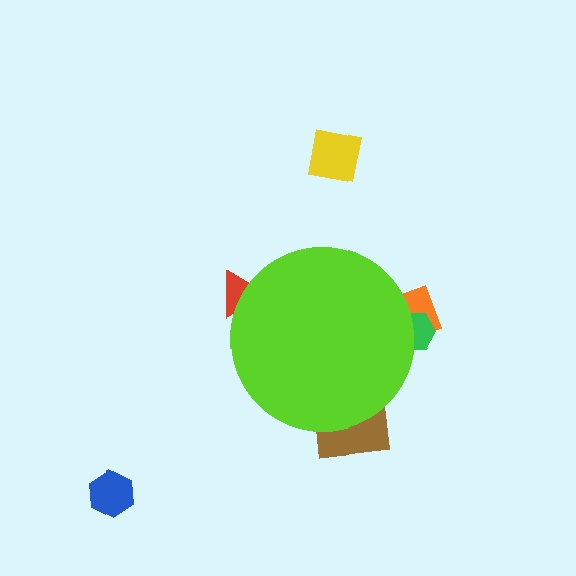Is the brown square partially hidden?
Yes, the brown square is partially hidden behind the lime circle.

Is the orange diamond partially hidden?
Yes, the orange diamond is partially hidden behind the lime circle.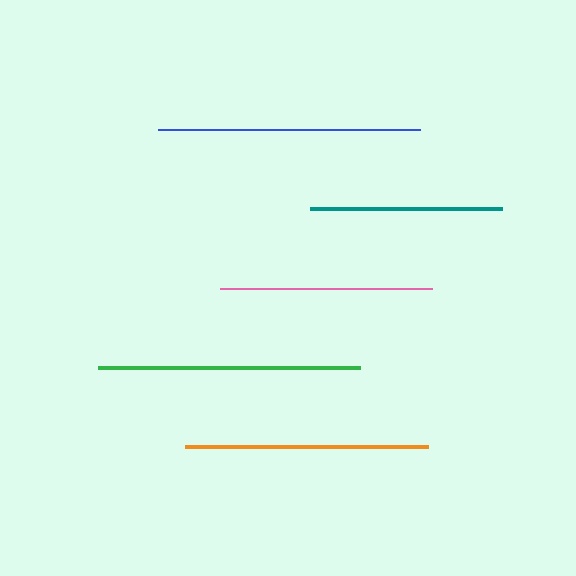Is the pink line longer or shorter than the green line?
The green line is longer than the pink line.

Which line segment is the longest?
The blue line is the longest at approximately 263 pixels.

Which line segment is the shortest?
The teal line is the shortest at approximately 192 pixels.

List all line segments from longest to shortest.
From longest to shortest: blue, green, orange, pink, teal.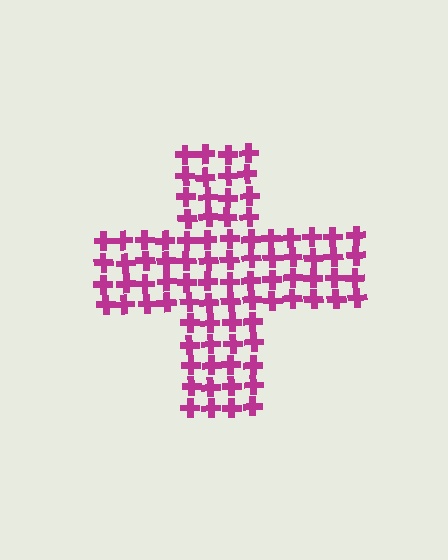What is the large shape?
The large shape is a cross.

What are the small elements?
The small elements are crosses.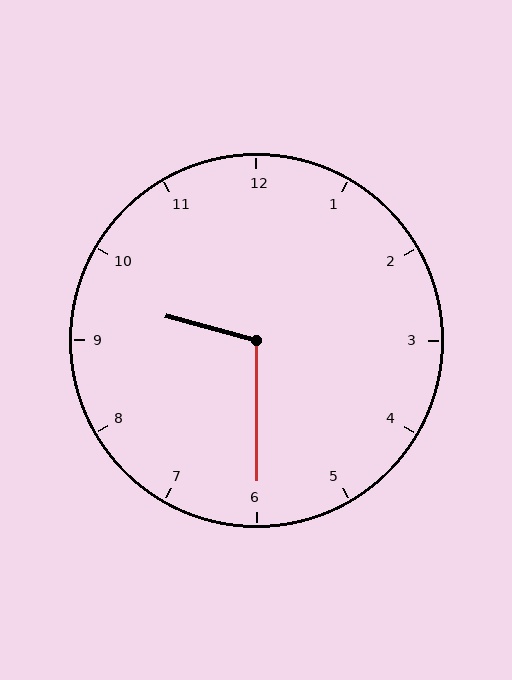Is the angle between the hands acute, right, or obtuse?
It is obtuse.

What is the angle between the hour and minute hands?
Approximately 105 degrees.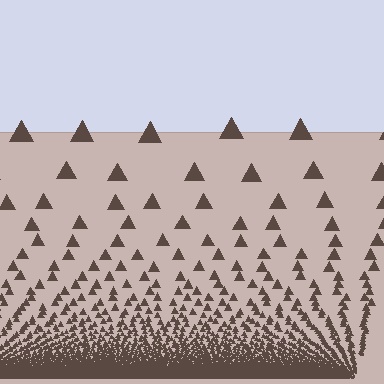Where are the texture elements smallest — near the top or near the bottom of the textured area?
Near the bottom.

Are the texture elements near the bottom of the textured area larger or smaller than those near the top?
Smaller. The gradient is inverted — elements near the bottom are smaller and denser.